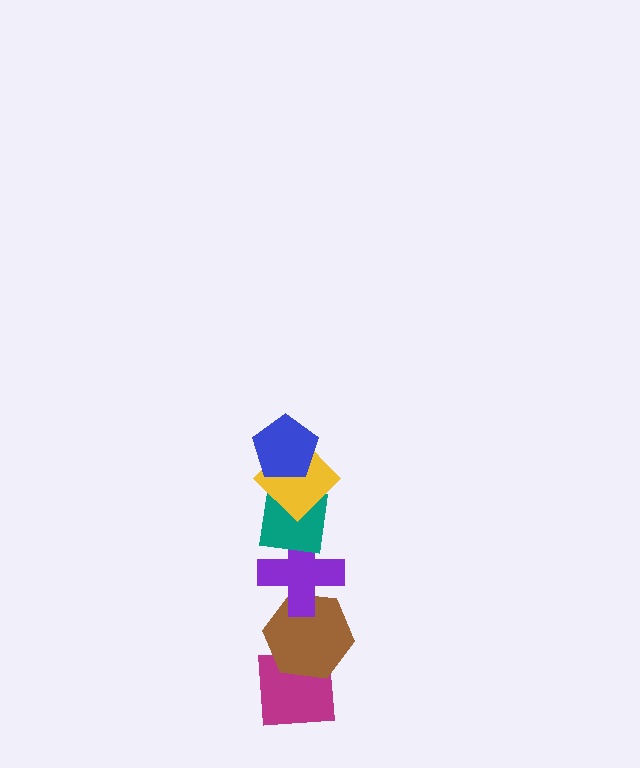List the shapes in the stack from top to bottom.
From top to bottom: the blue pentagon, the yellow diamond, the teal square, the purple cross, the brown hexagon, the magenta square.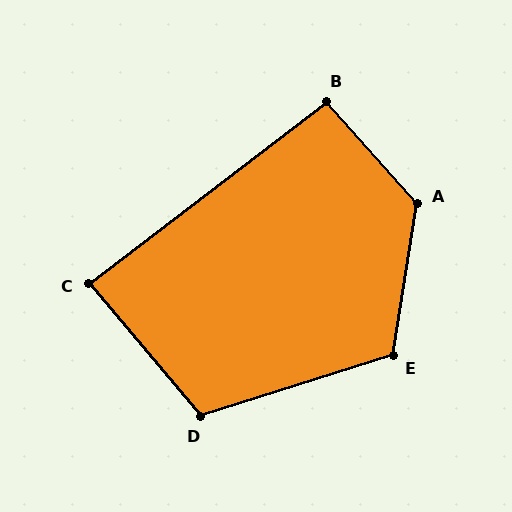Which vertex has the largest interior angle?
A, at approximately 129 degrees.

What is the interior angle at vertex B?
Approximately 94 degrees (approximately right).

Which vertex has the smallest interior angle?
C, at approximately 87 degrees.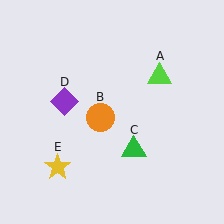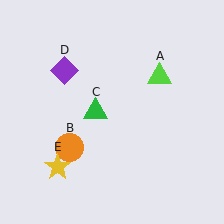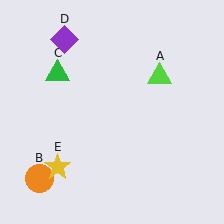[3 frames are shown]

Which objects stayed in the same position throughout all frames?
Lime triangle (object A) and yellow star (object E) remained stationary.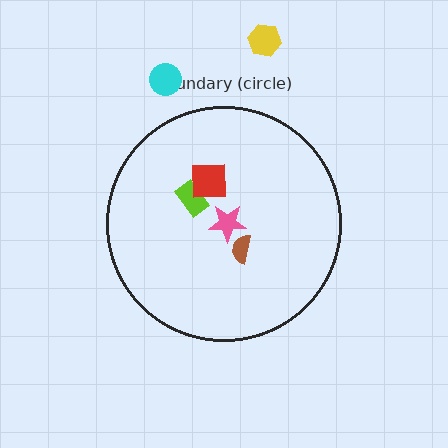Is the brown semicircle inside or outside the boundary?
Inside.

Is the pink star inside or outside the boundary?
Inside.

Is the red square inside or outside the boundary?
Inside.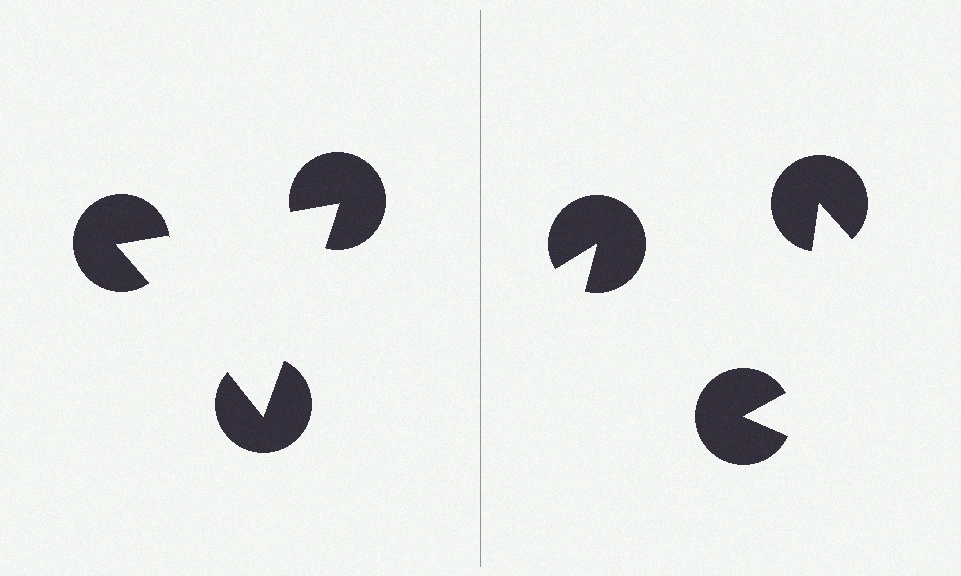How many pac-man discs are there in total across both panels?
6 — 3 on each side.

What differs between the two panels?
The pac-man discs are positioned identically on both sides; only the wedge orientations differ. On the left they align to a triangle; on the right they are misaligned.